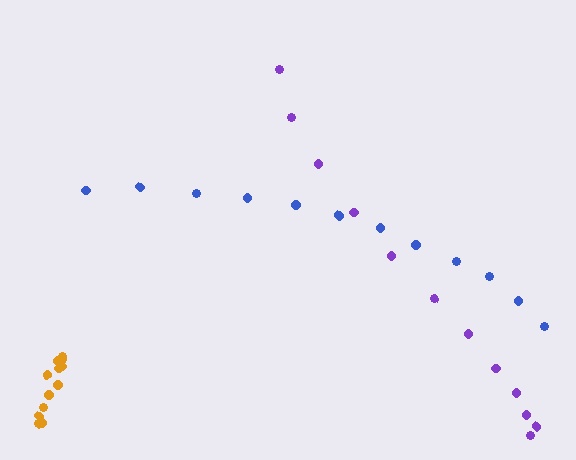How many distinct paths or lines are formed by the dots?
There are 3 distinct paths.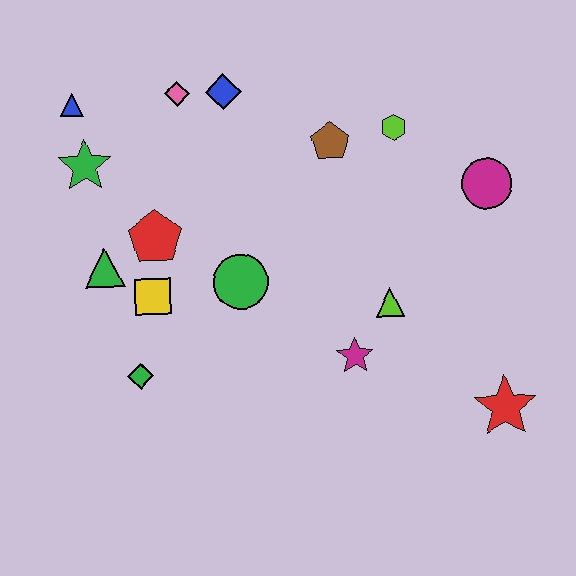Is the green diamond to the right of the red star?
No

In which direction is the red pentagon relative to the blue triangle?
The red pentagon is below the blue triangle.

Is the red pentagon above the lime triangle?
Yes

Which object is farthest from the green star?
The red star is farthest from the green star.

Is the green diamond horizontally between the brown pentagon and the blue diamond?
No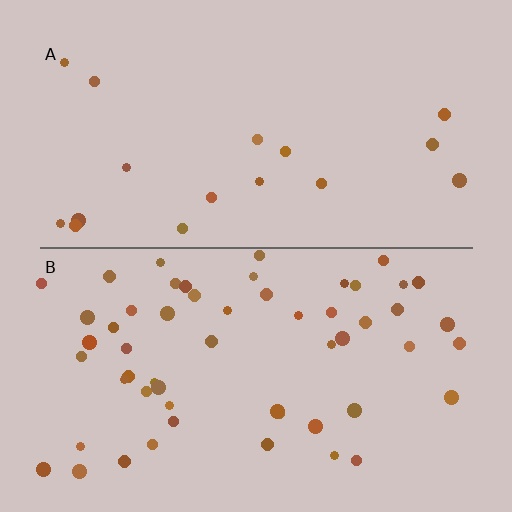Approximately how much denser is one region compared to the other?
Approximately 3.2× — region B over region A.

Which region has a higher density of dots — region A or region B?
B (the bottom).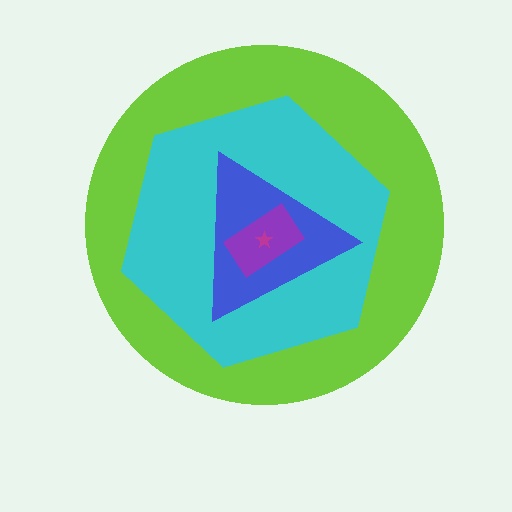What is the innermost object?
The magenta star.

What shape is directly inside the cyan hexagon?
The blue triangle.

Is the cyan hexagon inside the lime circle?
Yes.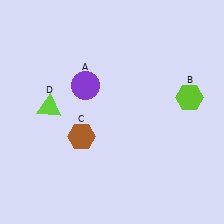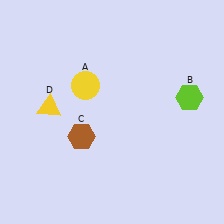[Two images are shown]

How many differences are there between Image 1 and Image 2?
There are 2 differences between the two images.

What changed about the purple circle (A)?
In Image 1, A is purple. In Image 2, it changed to yellow.